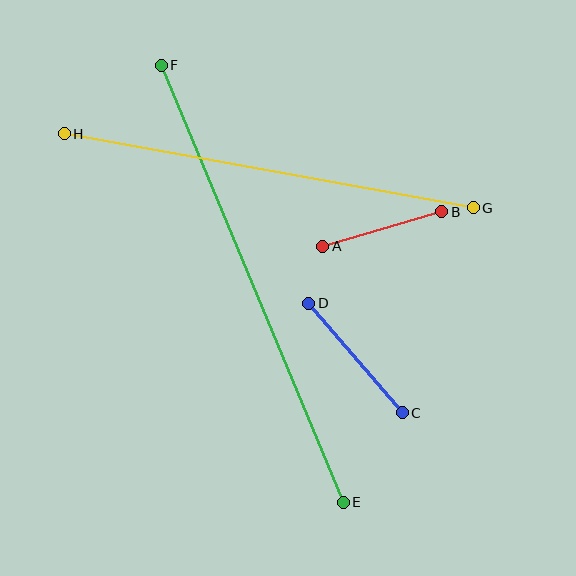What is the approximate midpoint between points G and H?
The midpoint is at approximately (269, 171) pixels.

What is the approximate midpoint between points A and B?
The midpoint is at approximately (382, 229) pixels.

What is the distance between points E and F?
The distance is approximately 473 pixels.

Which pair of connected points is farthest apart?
Points E and F are farthest apart.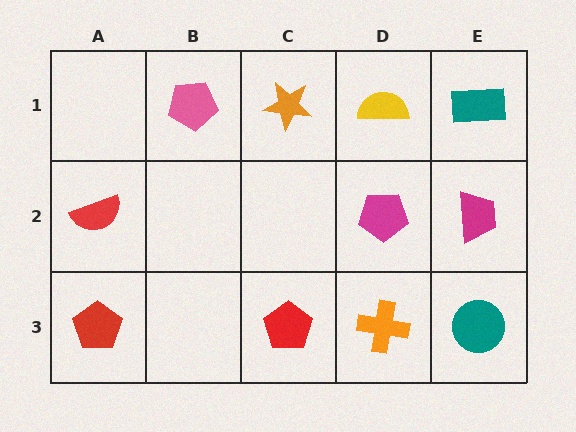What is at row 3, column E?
A teal circle.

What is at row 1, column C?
An orange star.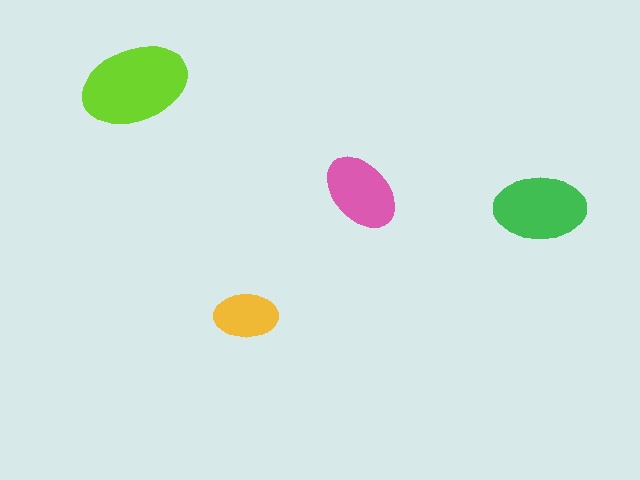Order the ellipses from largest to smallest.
the lime one, the green one, the pink one, the yellow one.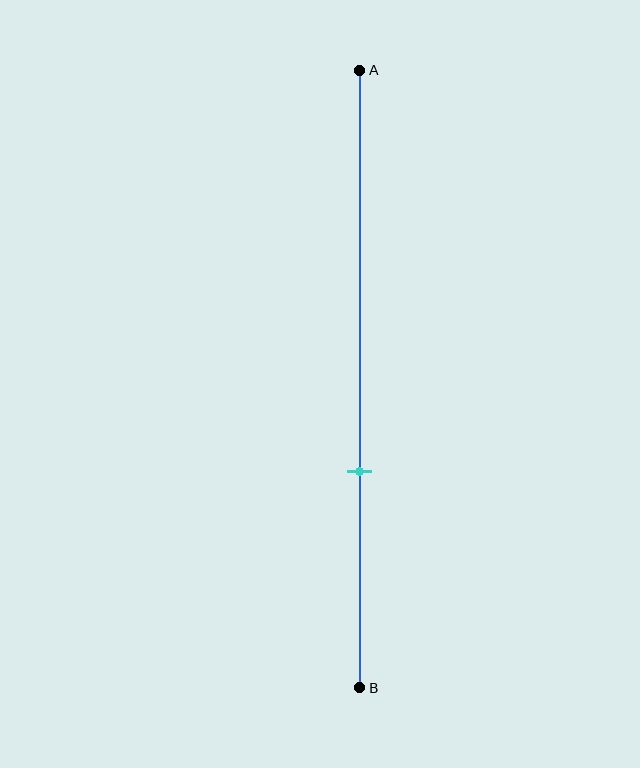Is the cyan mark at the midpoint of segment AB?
No, the mark is at about 65% from A, not at the 50% midpoint.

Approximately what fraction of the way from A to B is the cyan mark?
The cyan mark is approximately 65% of the way from A to B.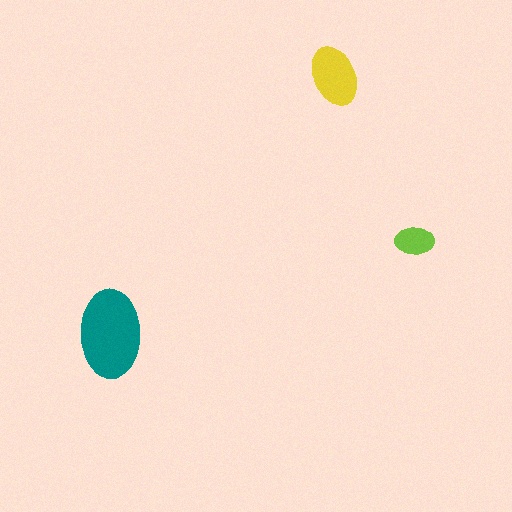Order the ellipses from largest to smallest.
the teal one, the yellow one, the lime one.